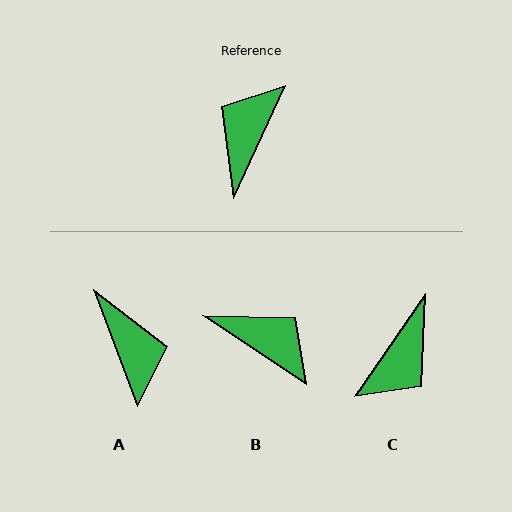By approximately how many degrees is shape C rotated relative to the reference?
Approximately 170 degrees counter-clockwise.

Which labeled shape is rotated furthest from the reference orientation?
C, about 170 degrees away.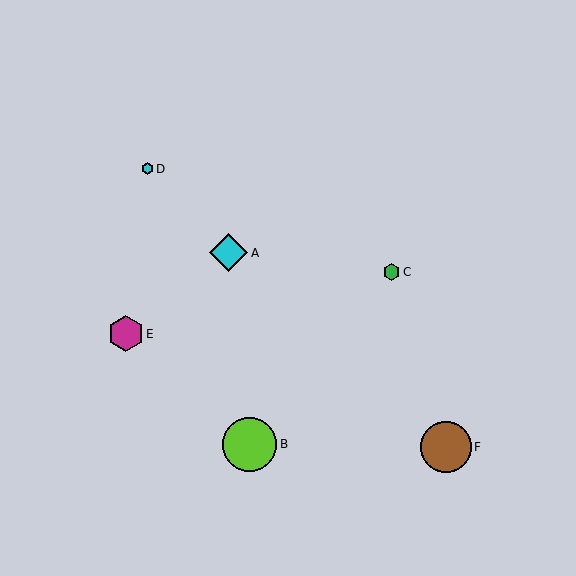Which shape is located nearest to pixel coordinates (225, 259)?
The cyan diamond (labeled A) at (229, 253) is nearest to that location.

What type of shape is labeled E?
Shape E is a magenta hexagon.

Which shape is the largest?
The lime circle (labeled B) is the largest.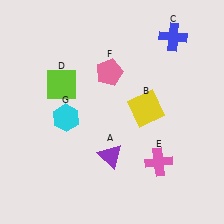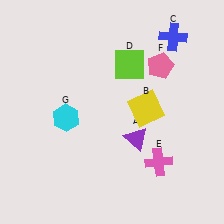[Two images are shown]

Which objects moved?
The objects that moved are: the purple triangle (A), the lime square (D), the pink pentagon (F).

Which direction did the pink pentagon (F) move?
The pink pentagon (F) moved right.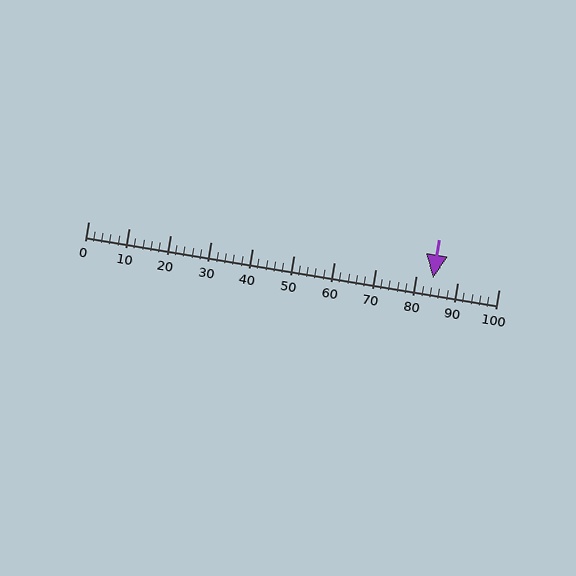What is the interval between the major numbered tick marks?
The major tick marks are spaced 10 units apart.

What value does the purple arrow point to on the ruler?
The purple arrow points to approximately 84.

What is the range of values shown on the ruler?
The ruler shows values from 0 to 100.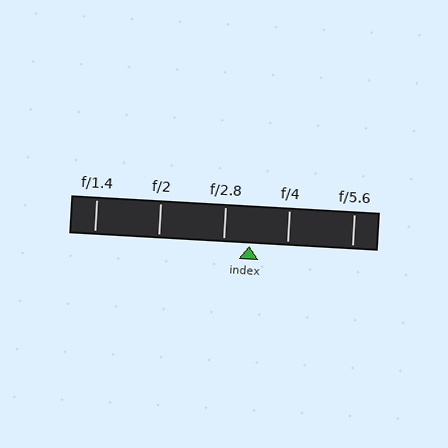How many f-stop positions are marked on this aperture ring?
There are 5 f-stop positions marked.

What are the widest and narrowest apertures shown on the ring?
The widest aperture shown is f/1.4 and the narrowest is f/5.6.